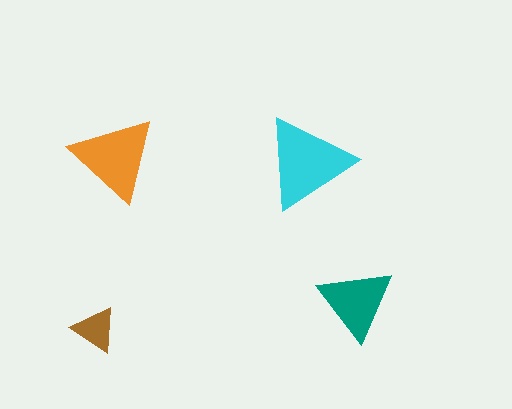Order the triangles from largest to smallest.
the cyan one, the orange one, the teal one, the brown one.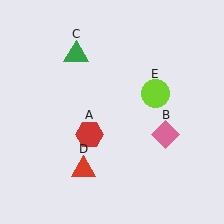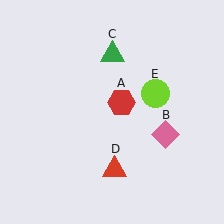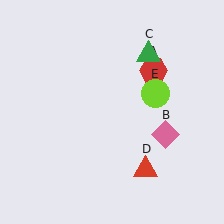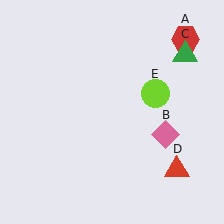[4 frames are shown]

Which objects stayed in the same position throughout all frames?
Pink diamond (object B) and lime circle (object E) remained stationary.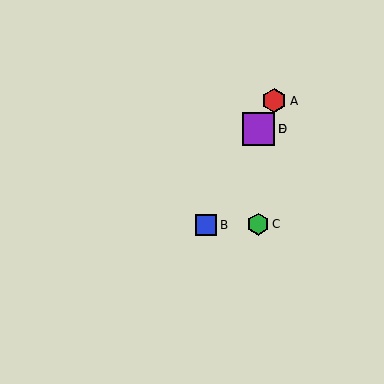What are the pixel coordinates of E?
Object E is at (259, 129).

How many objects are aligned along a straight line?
4 objects (A, B, D, E) are aligned along a straight line.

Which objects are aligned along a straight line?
Objects A, B, D, E are aligned along a straight line.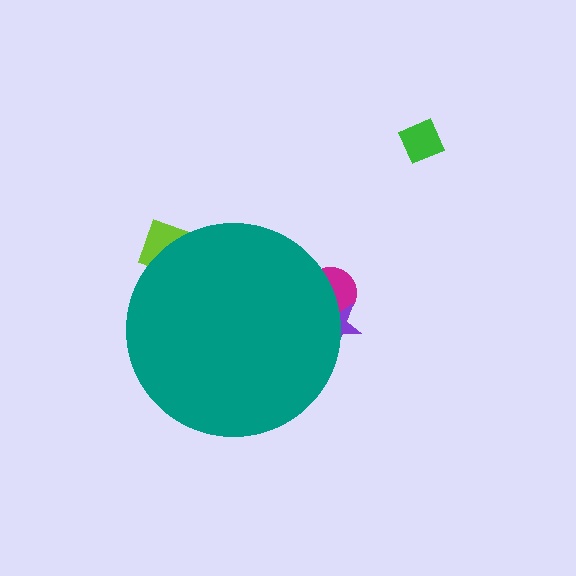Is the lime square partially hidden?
Yes, the lime square is partially hidden behind the teal circle.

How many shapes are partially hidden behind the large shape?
3 shapes are partially hidden.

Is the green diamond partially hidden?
No, the green diamond is fully visible.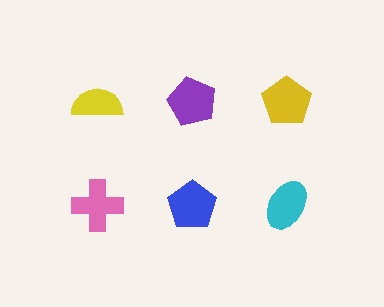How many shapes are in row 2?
3 shapes.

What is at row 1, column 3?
A yellow pentagon.